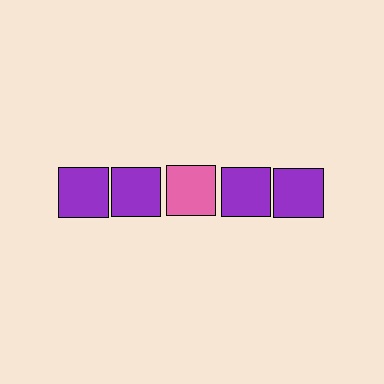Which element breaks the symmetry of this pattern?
The pink square in the top row, center column breaks the symmetry. All other shapes are purple squares.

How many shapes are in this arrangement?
There are 5 shapes arranged in a grid pattern.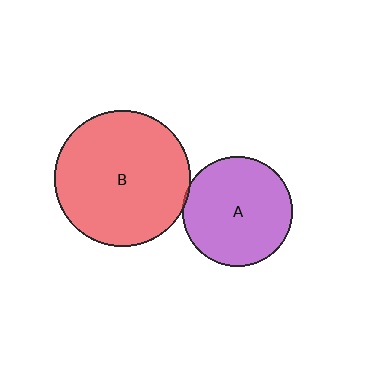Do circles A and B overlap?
Yes.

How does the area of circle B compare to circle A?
Approximately 1.5 times.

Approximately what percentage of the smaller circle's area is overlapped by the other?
Approximately 5%.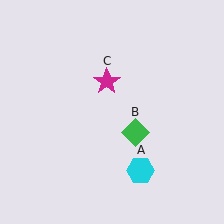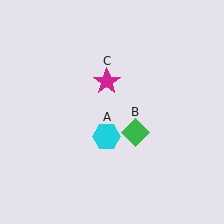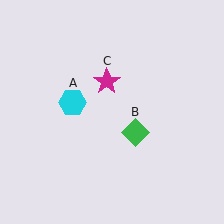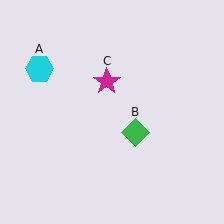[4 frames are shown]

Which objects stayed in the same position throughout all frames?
Green diamond (object B) and magenta star (object C) remained stationary.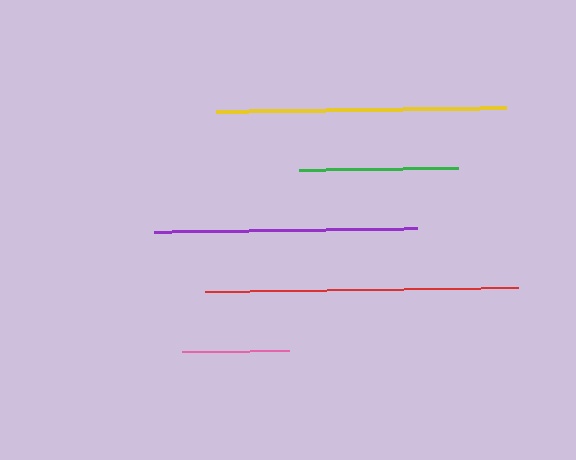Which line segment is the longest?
The red line is the longest at approximately 313 pixels.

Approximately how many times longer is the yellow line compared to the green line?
The yellow line is approximately 1.8 times the length of the green line.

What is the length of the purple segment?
The purple segment is approximately 262 pixels long.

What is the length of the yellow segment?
The yellow segment is approximately 290 pixels long.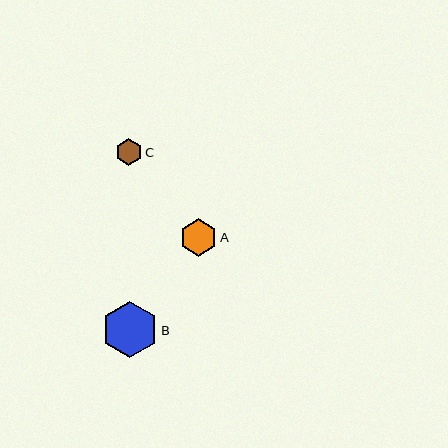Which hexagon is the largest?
Hexagon B is the largest with a size of approximately 56 pixels.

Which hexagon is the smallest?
Hexagon C is the smallest with a size of approximately 26 pixels.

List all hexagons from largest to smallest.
From largest to smallest: B, A, C.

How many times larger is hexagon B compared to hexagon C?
Hexagon B is approximately 2.1 times the size of hexagon C.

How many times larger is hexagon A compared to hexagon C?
Hexagon A is approximately 1.4 times the size of hexagon C.